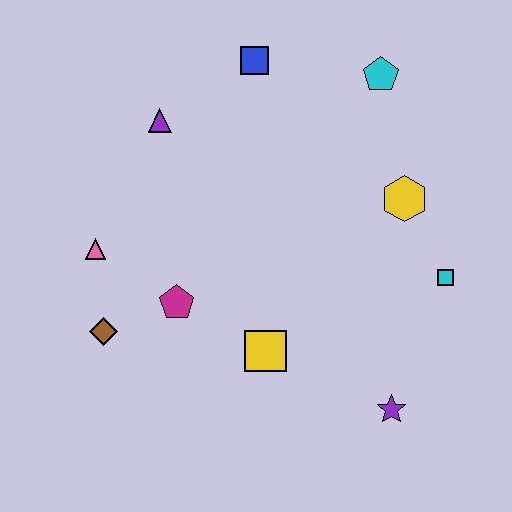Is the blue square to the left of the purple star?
Yes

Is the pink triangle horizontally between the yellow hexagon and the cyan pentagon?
No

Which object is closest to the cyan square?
The yellow hexagon is closest to the cyan square.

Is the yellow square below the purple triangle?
Yes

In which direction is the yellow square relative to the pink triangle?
The yellow square is to the right of the pink triangle.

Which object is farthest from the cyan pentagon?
The brown diamond is farthest from the cyan pentagon.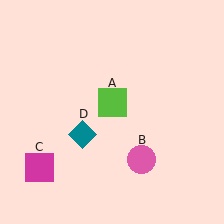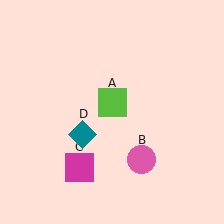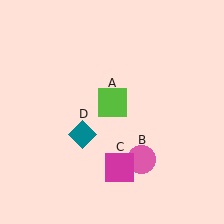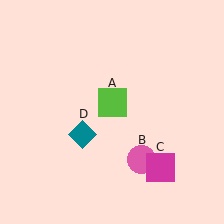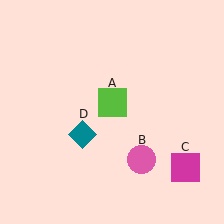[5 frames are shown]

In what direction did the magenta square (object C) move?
The magenta square (object C) moved right.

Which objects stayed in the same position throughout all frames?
Lime square (object A) and pink circle (object B) and teal diamond (object D) remained stationary.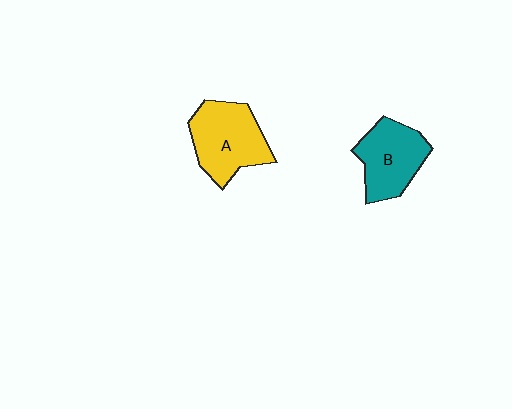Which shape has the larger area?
Shape A (yellow).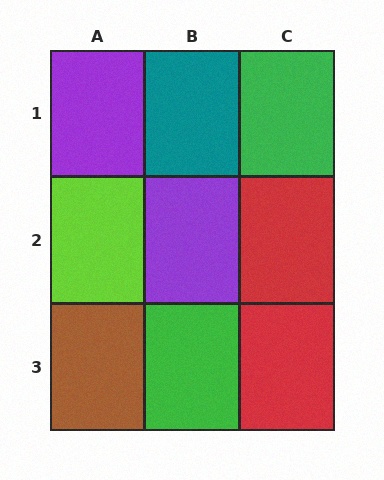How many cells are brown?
1 cell is brown.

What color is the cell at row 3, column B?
Green.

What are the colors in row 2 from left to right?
Lime, purple, red.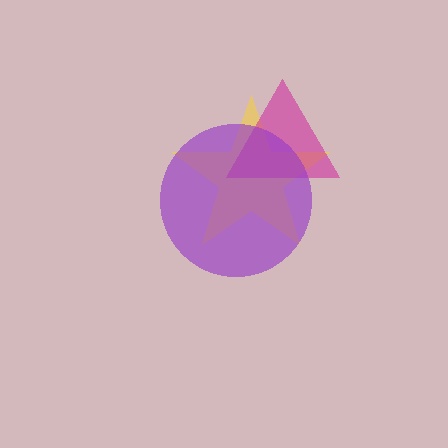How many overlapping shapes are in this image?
There are 3 overlapping shapes in the image.